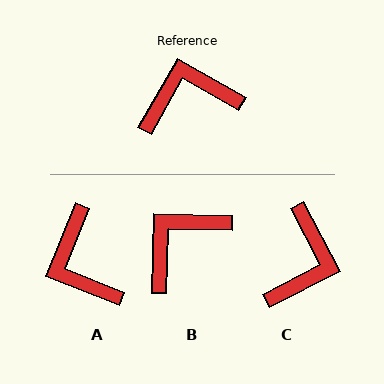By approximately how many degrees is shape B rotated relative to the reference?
Approximately 28 degrees counter-clockwise.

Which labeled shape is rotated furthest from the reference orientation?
C, about 123 degrees away.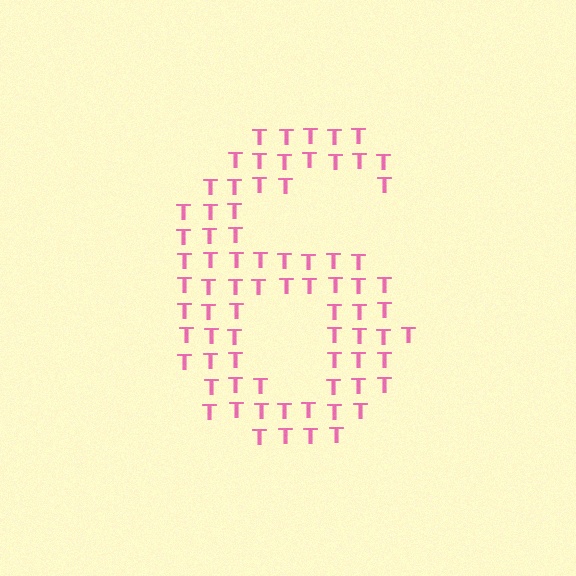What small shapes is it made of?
It is made of small letter T's.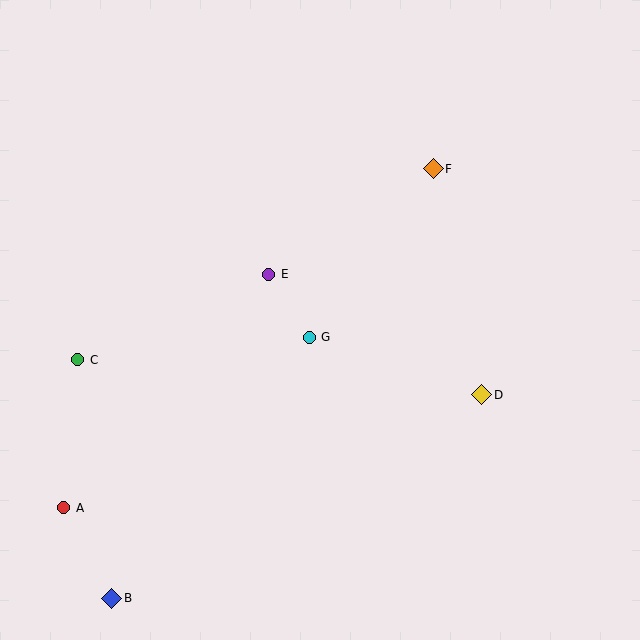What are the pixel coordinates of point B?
Point B is at (112, 598).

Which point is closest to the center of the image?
Point G at (309, 337) is closest to the center.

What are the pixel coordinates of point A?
Point A is at (64, 508).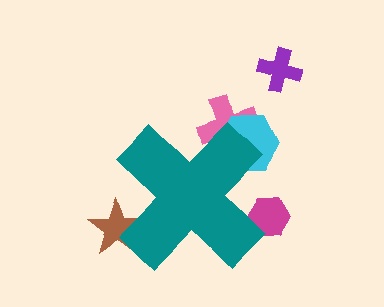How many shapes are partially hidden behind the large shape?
4 shapes are partially hidden.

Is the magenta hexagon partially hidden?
Yes, the magenta hexagon is partially hidden behind the teal cross.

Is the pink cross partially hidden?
Yes, the pink cross is partially hidden behind the teal cross.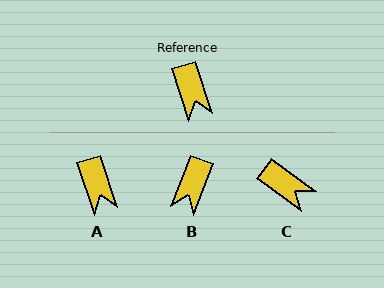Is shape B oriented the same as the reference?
No, it is off by about 39 degrees.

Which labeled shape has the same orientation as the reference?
A.